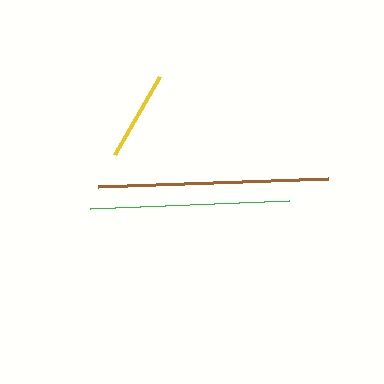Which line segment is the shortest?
The yellow line is the shortest at approximately 91 pixels.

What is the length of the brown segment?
The brown segment is approximately 230 pixels long.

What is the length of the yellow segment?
The yellow segment is approximately 91 pixels long.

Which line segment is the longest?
The brown line is the longest at approximately 230 pixels.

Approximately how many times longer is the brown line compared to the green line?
The brown line is approximately 1.2 times the length of the green line.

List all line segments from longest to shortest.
From longest to shortest: brown, green, yellow.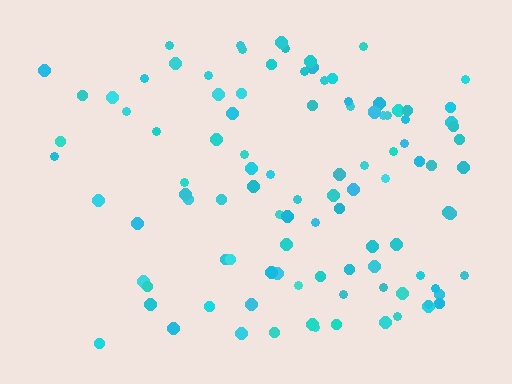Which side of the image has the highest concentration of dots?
The right.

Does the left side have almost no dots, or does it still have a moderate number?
Still a moderate number, just noticeably fewer than the right.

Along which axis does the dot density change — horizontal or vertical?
Horizontal.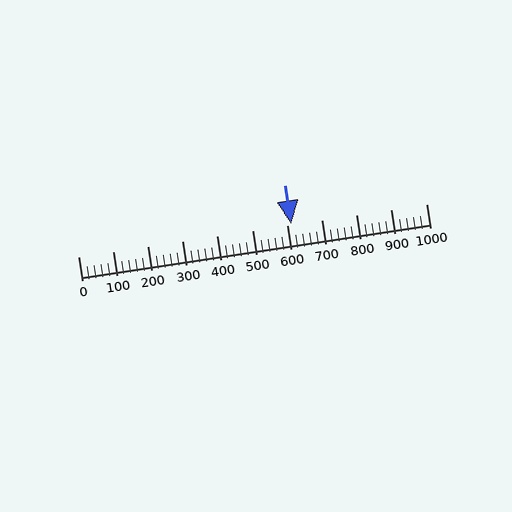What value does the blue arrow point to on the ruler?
The blue arrow points to approximately 613.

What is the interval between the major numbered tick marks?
The major tick marks are spaced 100 units apart.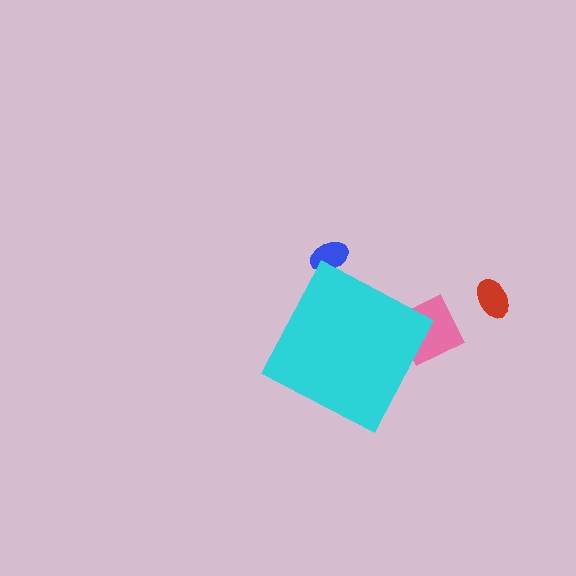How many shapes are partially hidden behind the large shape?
2 shapes are partially hidden.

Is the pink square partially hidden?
Yes, the pink square is partially hidden behind the cyan diamond.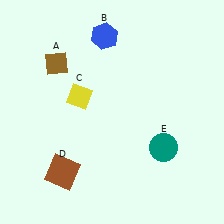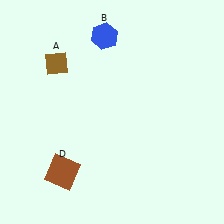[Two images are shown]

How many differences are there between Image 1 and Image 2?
There are 2 differences between the two images.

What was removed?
The yellow diamond (C), the teal circle (E) were removed in Image 2.